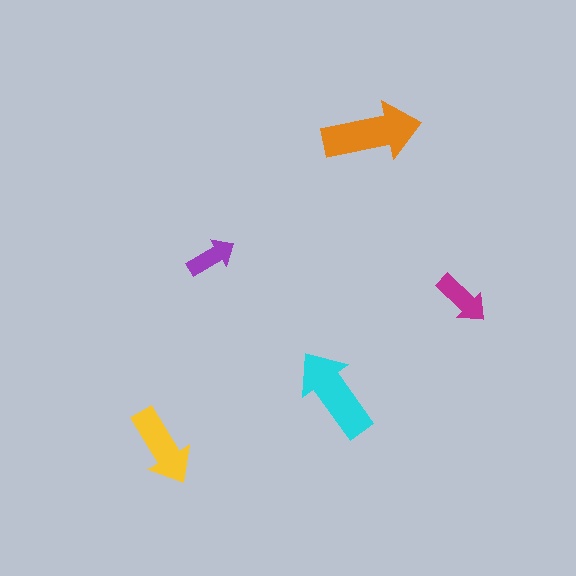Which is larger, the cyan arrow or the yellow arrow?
The cyan one.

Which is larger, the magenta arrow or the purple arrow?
The magenta one.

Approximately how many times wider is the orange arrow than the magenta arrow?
About 1.5 times wider.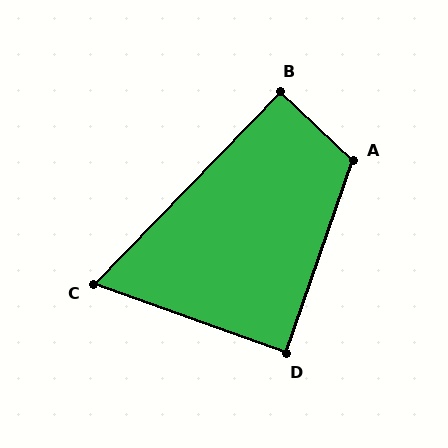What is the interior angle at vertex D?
Approximately 89 degrees (approximately right).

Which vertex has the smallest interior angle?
C, at approximately 66 degrees.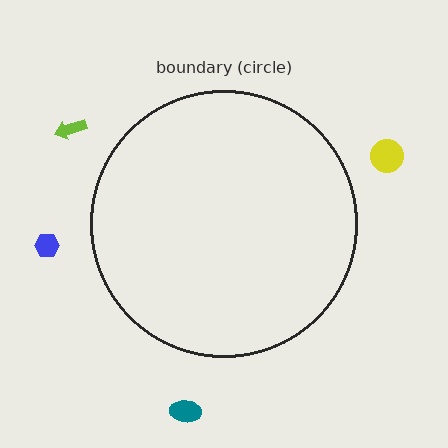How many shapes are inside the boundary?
0 inside, 4 outside.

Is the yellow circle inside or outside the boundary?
Outside.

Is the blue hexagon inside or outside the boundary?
Outside.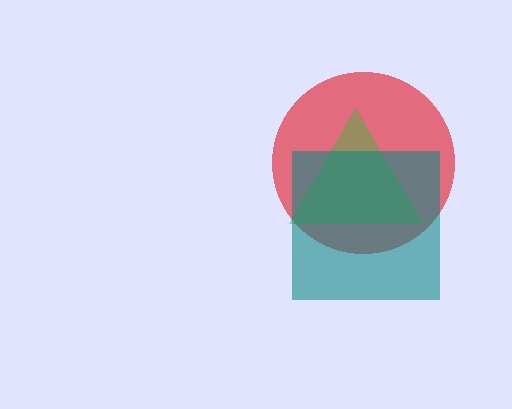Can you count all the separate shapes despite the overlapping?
Yes, there are 3 separate shapes.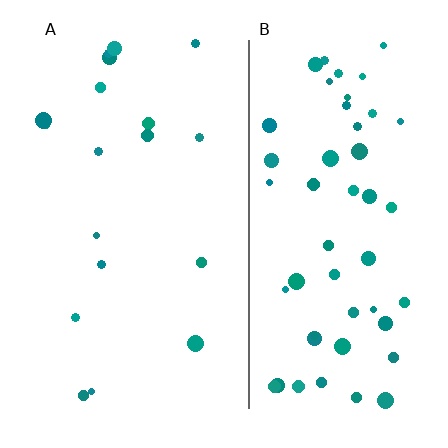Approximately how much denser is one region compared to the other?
Approximately 2.9× — region B over region A.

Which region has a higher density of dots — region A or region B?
B (the right).